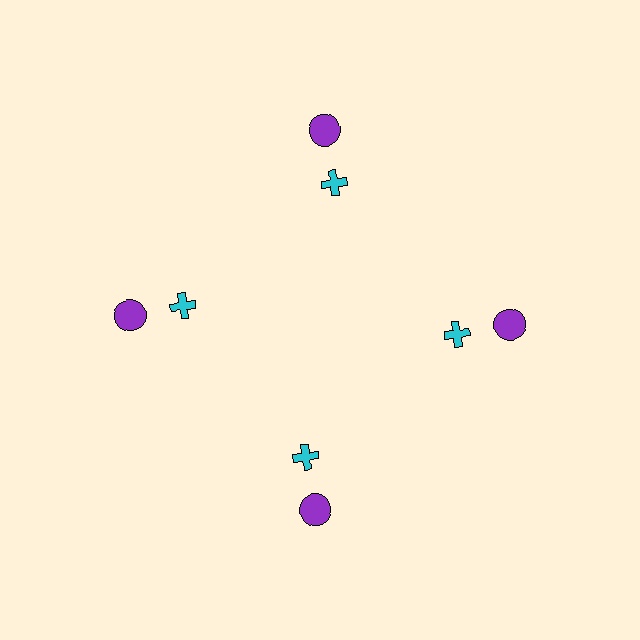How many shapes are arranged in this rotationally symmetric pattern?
There are 8 shapes, arranged in 4 groups of 2.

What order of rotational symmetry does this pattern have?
This pattern has 4-fold rotational symmetry.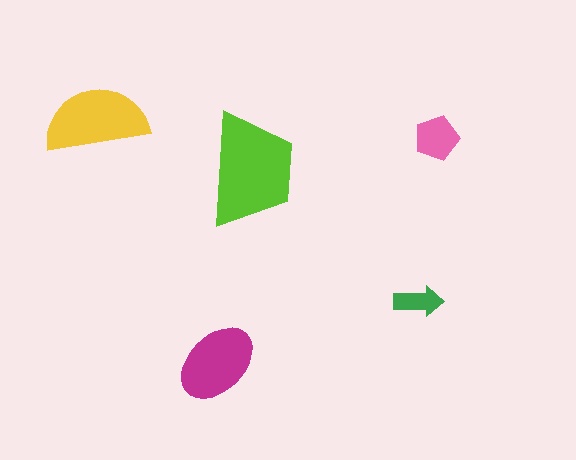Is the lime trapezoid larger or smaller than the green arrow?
Larger.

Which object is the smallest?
The green arrow.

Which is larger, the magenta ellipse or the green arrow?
The magenta ellipse.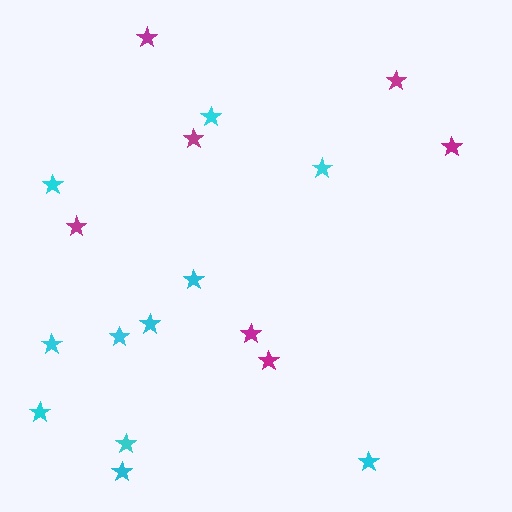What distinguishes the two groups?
There are 2 groups: one group of cyan stars (11) and one group of magenta stars (7).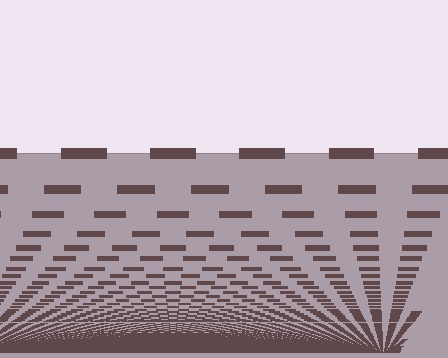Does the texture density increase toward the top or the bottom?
Density increases toward the bottom.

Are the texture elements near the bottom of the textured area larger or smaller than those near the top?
Smaller. The gradient is inverted — elements near the bottom are smaller and denser.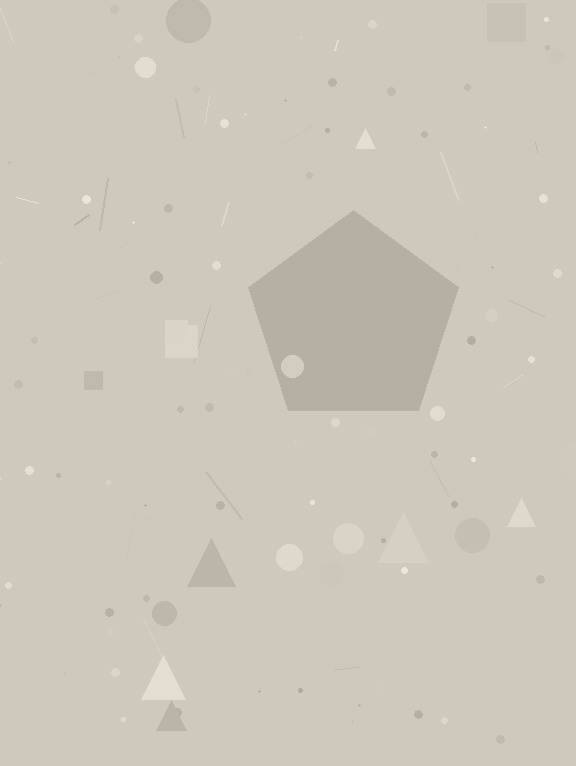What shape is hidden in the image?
A pentagon is hidden in the image.